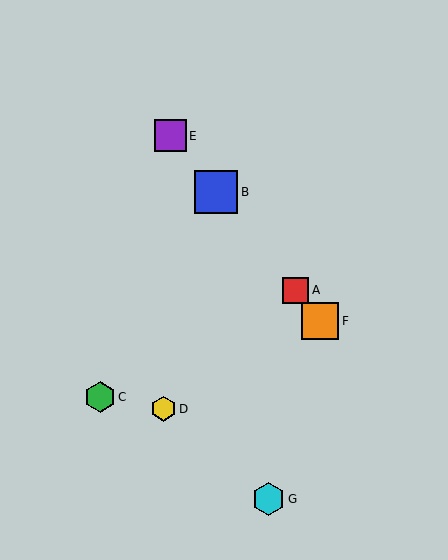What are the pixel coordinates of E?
Object E is at (171, 136).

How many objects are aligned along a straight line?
4 objects (A, B, E, F) are aligned along a straight line.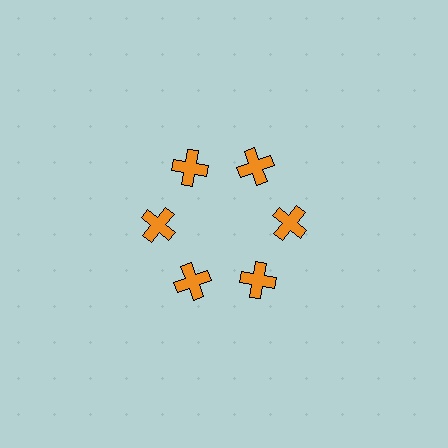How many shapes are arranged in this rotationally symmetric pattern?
There are 6 shapes, arranged in 6 groups of 1.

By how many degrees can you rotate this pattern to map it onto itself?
The pattern maps onto itself every 60 degrees of rotation.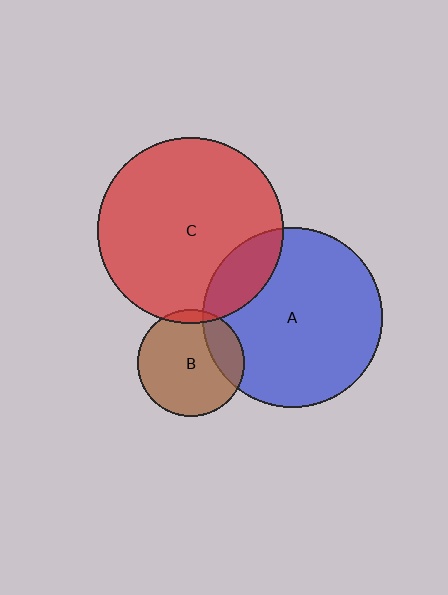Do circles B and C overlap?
Yes.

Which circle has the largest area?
Circle C (red).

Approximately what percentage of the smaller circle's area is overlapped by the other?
Approximately 5%.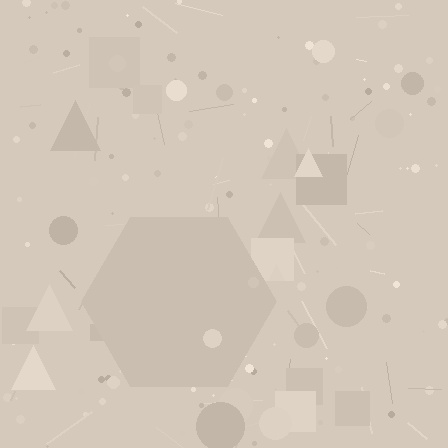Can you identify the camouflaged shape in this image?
The camouflaged shape is a hexagon.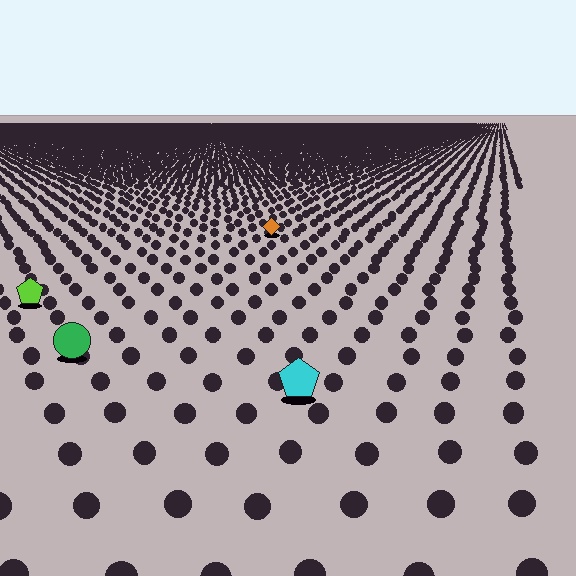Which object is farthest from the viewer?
The orange diamond is farthest from the viewer. It appears smaller and the ground texture around it is denser.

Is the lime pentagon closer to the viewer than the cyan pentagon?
No. The cyan pentagon is closer — you can tell from the texture gradient: the ground texture is coarser near it.